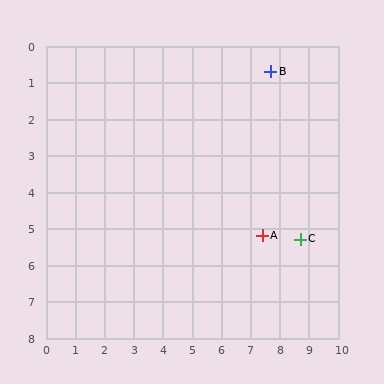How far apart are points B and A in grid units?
Points B and A are about 4.5 grid units apart.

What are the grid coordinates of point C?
Point C is at approximately (8.7, 5.3).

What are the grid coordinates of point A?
Point A is at approximately (7.4, 5.2).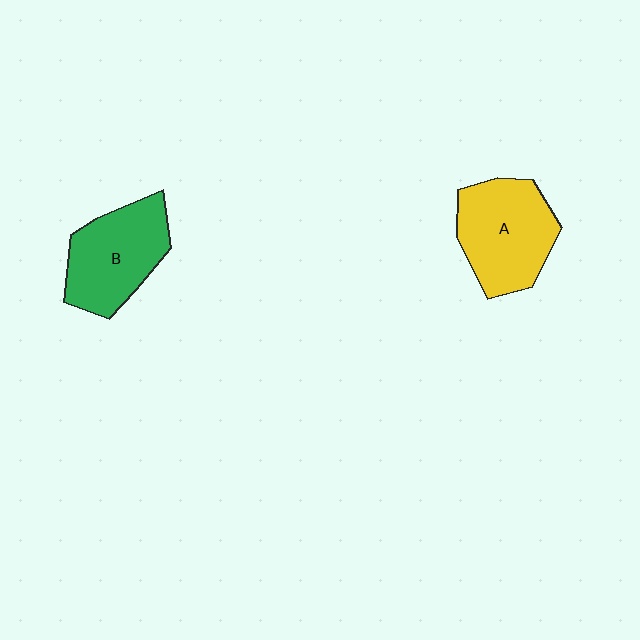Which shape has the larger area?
Shape A (yellow).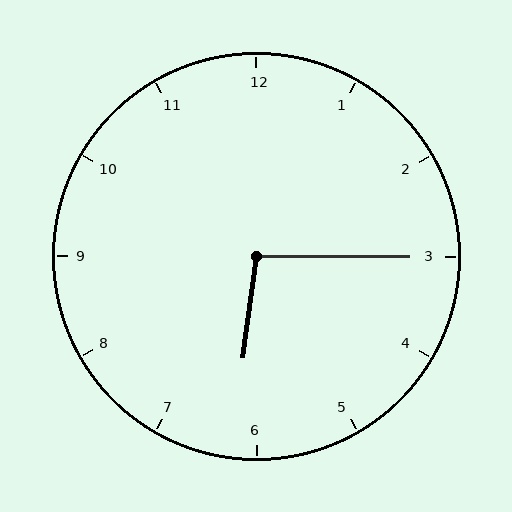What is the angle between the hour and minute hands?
Approximately 98 degrees.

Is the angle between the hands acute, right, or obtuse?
It is obtuse.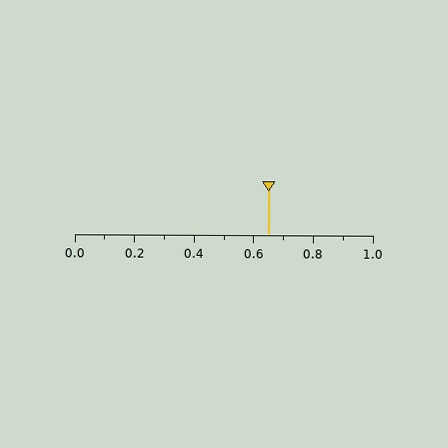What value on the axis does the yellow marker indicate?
The marker indicates approximately 0.65.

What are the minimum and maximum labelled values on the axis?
The axis runs from 0.0 to 1.0.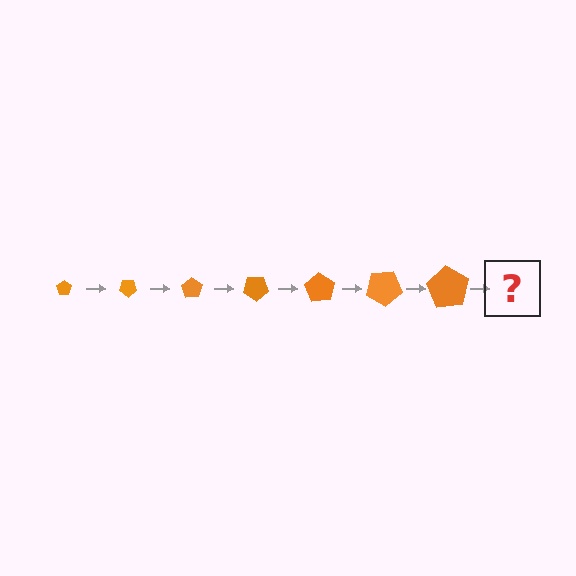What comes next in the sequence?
The next element should be a pentagon, larger than the previous one and rotated 245 degrees from the start.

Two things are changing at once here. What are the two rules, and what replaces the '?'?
The two rules are that the pentagon grows larger each step and it rotates 35 degrees each step. The '?' should be a pentagon, larger than the previous one and rotated 245 degrees from the start.